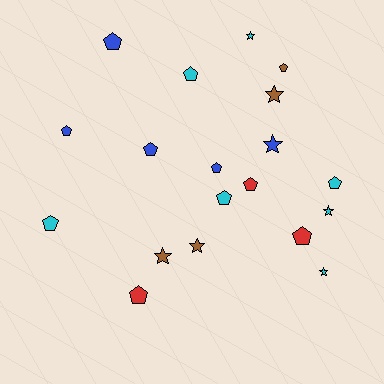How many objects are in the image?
There are 19 objects.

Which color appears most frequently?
Cyan, with 7 objects.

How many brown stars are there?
There are 3 brown stars.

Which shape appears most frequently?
Pentagon, with 12 objects.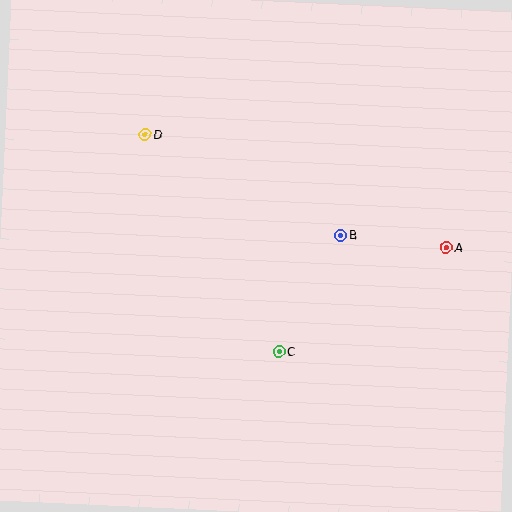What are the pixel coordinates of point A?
Point A is at (446, 248).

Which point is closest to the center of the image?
Point B at (341, 235) is closest to the center.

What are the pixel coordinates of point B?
Point B is at (341, 235).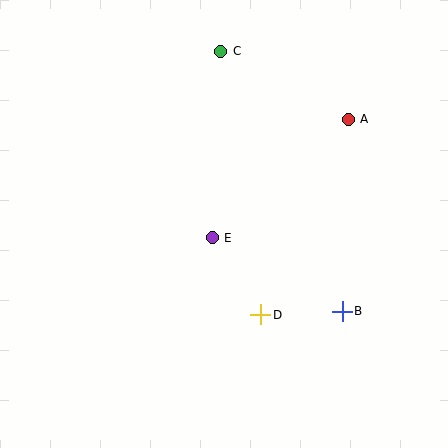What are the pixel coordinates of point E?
Point E is at (212, 238).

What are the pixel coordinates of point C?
Point C is at (221, 51).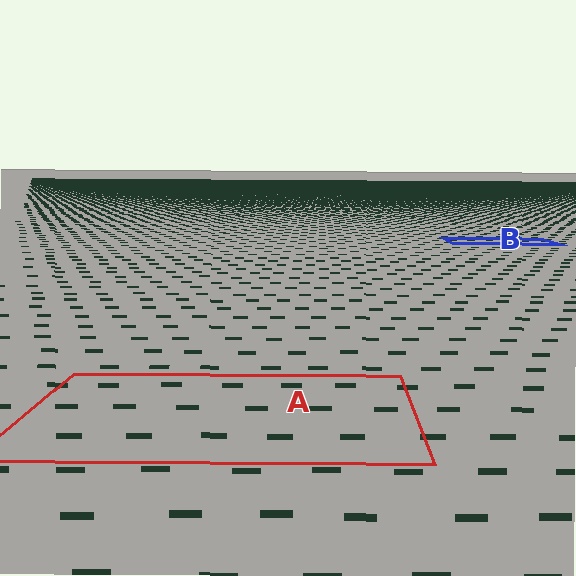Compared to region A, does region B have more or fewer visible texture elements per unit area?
Region B has more texture elements per unit area — they are packed more densely because it is farther away.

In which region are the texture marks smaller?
The texture marks are smaller in region B, because it is farther away.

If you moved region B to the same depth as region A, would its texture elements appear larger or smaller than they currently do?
They would appear larger. At a closer depth, the same texture elements are projected at a bigger on-screen size.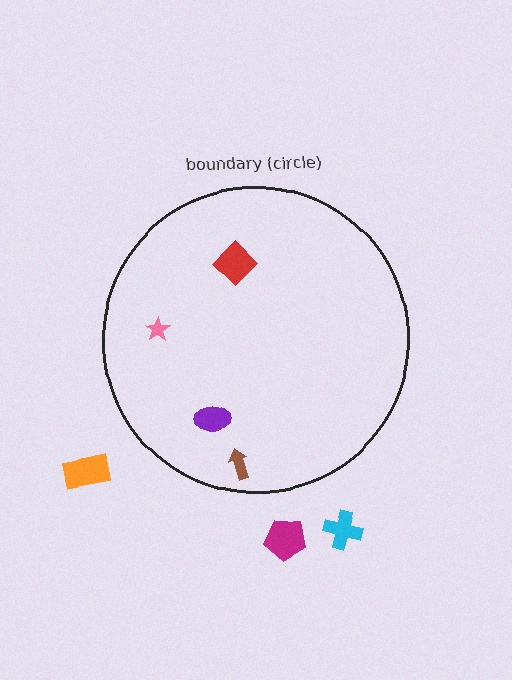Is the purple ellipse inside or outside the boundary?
Inside.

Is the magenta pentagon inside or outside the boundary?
Outside.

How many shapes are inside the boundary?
4 inside, 3 outside.